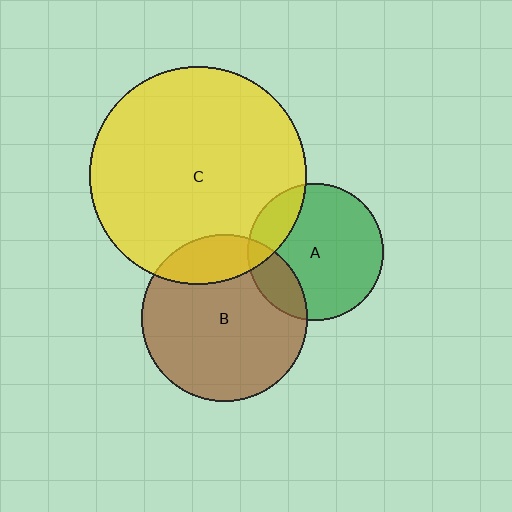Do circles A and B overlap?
Yes.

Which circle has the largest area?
Circle C (yellow).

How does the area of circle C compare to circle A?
Approximately 2.5 times.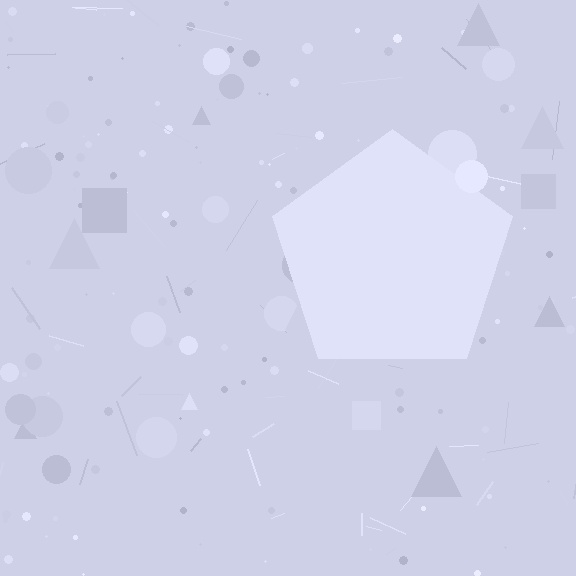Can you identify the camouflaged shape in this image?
The camouflaged shape is a pentagon.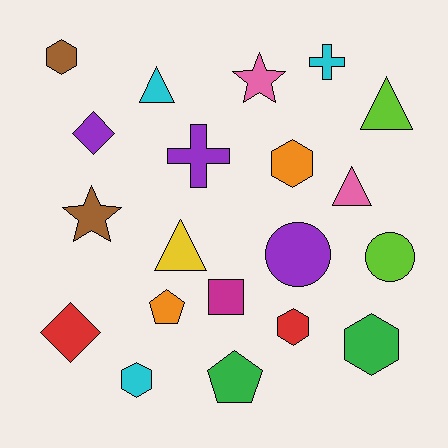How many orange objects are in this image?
There are 2 orange objects.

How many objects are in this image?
There are 20 objects.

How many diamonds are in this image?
There are 2 diamonds.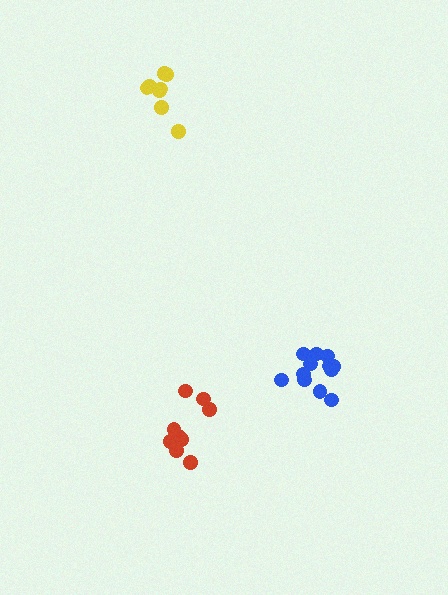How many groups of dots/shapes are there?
There are 3 groups.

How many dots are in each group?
Group 1: 9 dots, Group 2: 8 dots, Group 3: 12 dots (29 total).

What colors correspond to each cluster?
The clusters are colored: red, yellow, blue.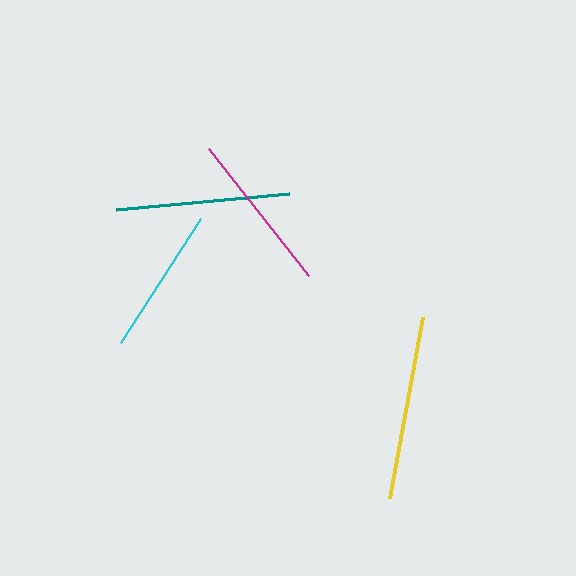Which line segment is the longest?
The yellow line is the longest at approximately 183 pixels.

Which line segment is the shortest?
The cyan line is the shortest at approximately 147 pixels.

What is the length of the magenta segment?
The magenta segment is approximately 162 pixels long.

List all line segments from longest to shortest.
From longest to shortest: yellow, teal, magenta, cyan.